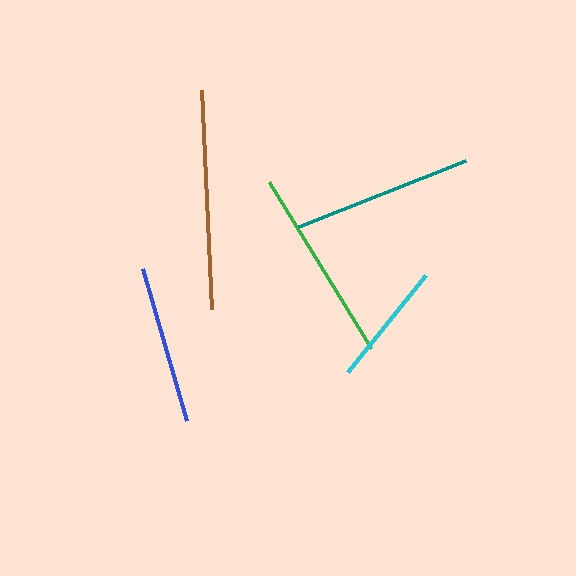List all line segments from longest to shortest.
From longest to shortest: brown, green, teal, blue, cyan.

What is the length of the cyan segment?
The cyan segment is approximately 124 pixels long.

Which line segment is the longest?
The brown line is the longest at approximately 219 pixels.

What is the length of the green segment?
The green segment is approximately 195 pixels long.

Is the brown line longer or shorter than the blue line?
The brown line is longer than the blue line.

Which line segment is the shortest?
The cyan line is the shortest at approximately 124 pixels.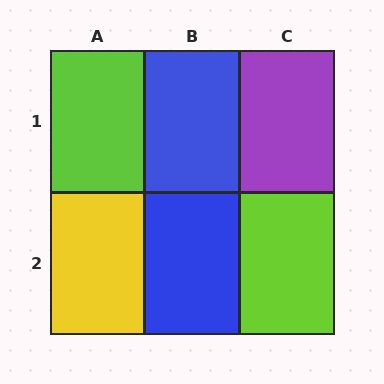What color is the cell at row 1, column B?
Blue.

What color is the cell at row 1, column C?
Purple.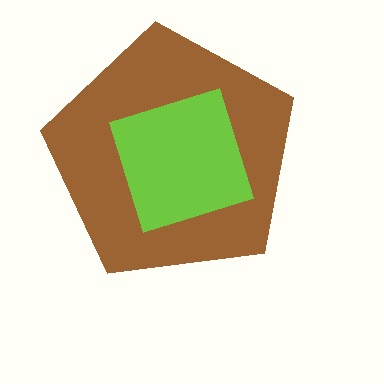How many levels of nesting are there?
2.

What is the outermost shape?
The brown pentagon.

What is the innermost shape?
The lime square.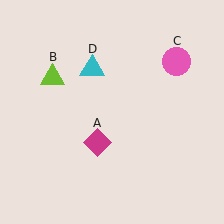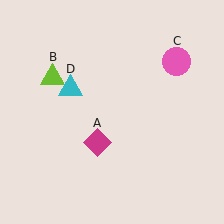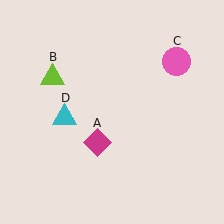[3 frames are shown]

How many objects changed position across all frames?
1 object changed position: cyan triangle (object D).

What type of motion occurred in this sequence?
The cyan triangle (object D) rotated counterclockwise around the center of the scene.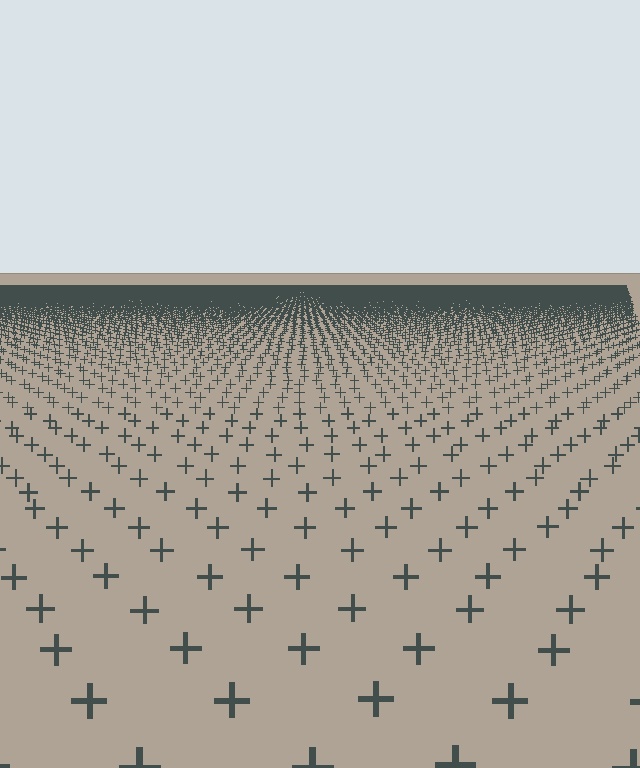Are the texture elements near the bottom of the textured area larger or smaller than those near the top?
Larger. Near the bottom, elements are closer to the viewer and appear at a bigger on-screen size.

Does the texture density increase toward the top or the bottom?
Density increases toward the top.